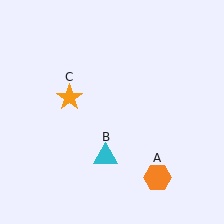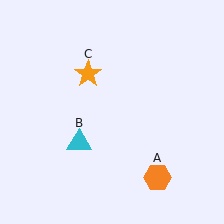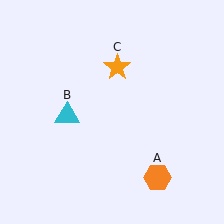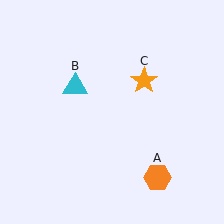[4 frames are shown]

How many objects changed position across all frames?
2 objects changed position: cyan triangle (object B), orange star (object C).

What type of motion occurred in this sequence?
The cyan triangle (object B), orange star (object C) rotated clockwise around the center of the scene.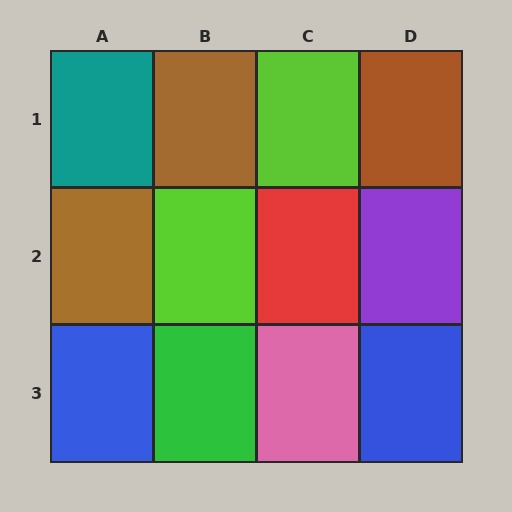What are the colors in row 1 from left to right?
Teal, brown, lime, brown.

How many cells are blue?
2 cells are blue.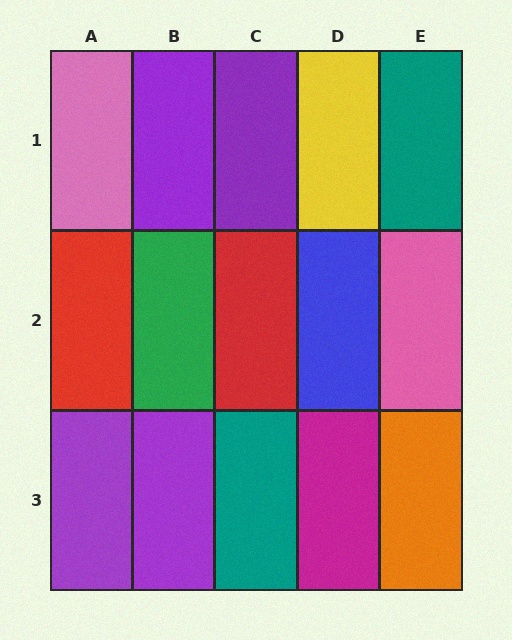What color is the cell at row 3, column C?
Teal.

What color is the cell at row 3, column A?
Purple.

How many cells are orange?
1 cell is orange.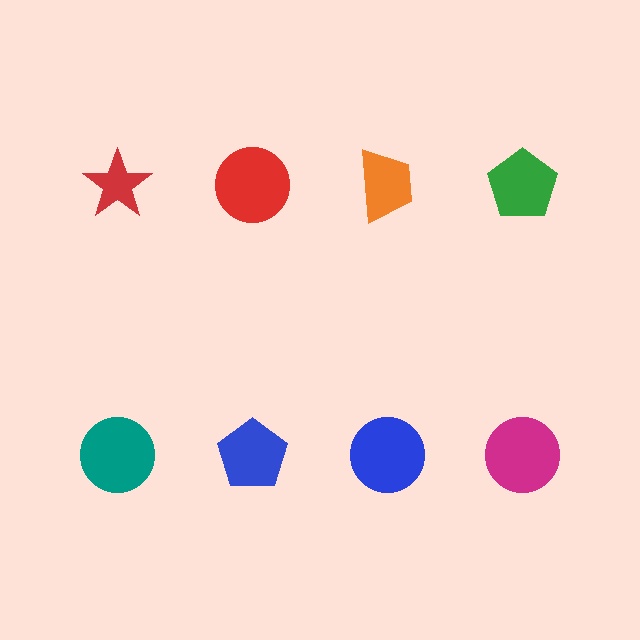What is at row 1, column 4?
A green pentagon.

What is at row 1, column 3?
An orange trapezoid.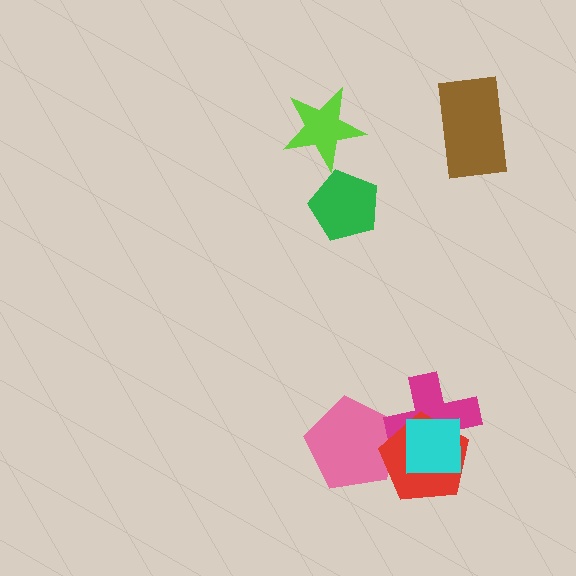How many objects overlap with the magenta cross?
3 objects overlap with the magenta cross.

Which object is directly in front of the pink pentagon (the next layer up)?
The magenta cross is directly in front of the pink pentagon.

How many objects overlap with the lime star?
0 objects overlap with the lime star.